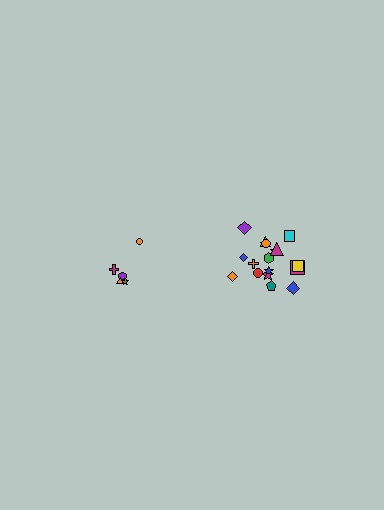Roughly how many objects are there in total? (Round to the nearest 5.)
Roughly 25 objects in total.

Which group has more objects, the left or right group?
The right group.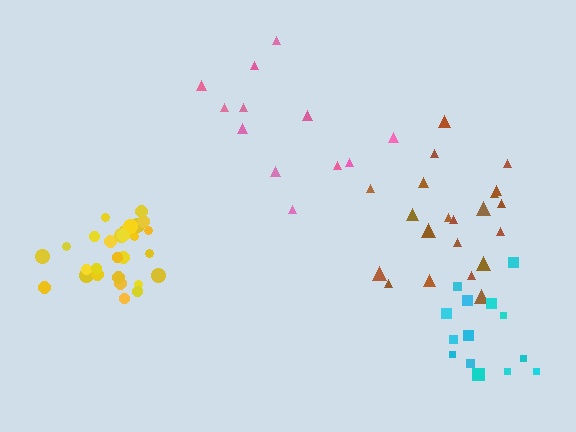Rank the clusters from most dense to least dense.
yellow, cyan, brown, pink.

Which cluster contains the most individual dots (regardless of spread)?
Yellow (29).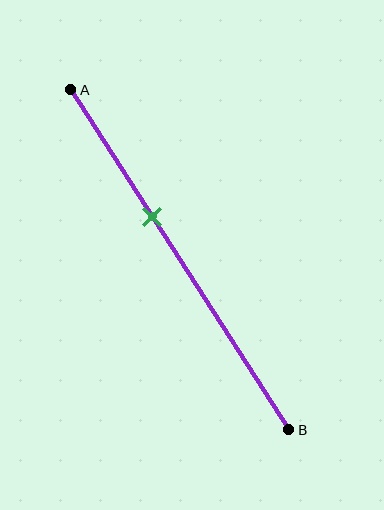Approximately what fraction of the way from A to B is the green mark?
The green mark is approximately 35% of the way from A to B.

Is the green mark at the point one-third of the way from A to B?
No, the mark is at about 35% from A, not at the 33% one-third point.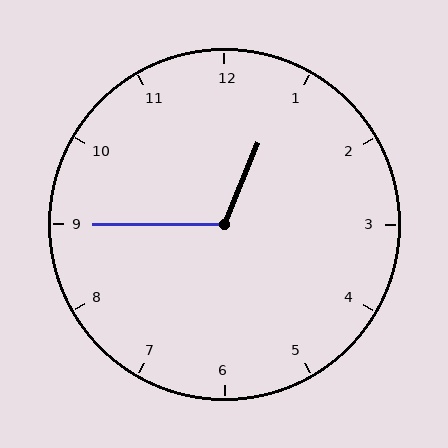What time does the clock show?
12:45.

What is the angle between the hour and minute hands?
Approximately 112 degrees.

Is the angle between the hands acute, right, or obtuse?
It is obtuse.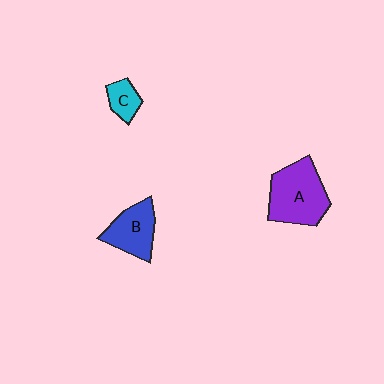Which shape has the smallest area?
Shape C (cyan).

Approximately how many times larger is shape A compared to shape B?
Approximately 1.5 times.